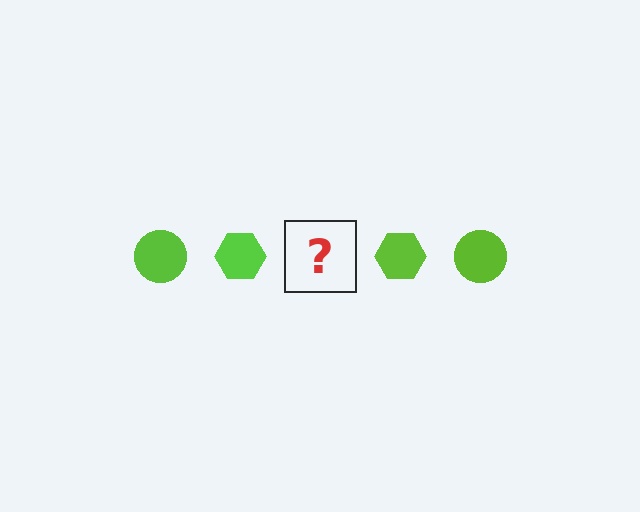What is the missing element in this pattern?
The missing element is a lime circle.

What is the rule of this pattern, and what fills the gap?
The rule is that the pattern cycles through circle, hexagon shapes in lime. The gap should be filled with a lime circle.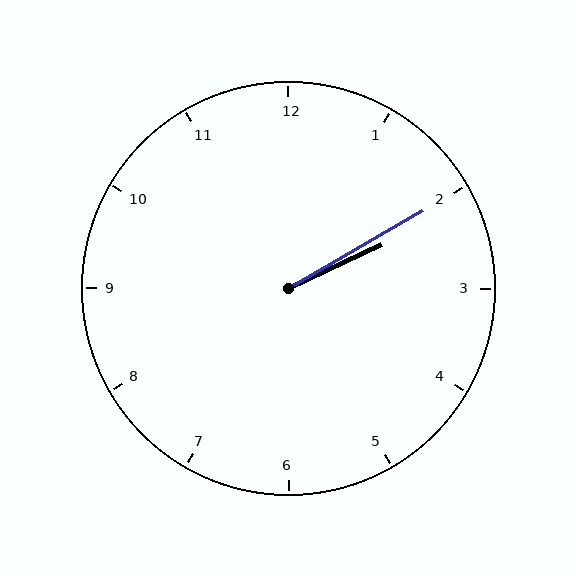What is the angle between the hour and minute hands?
Approximately 5 degrees.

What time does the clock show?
2:10.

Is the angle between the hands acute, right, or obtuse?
It is acute.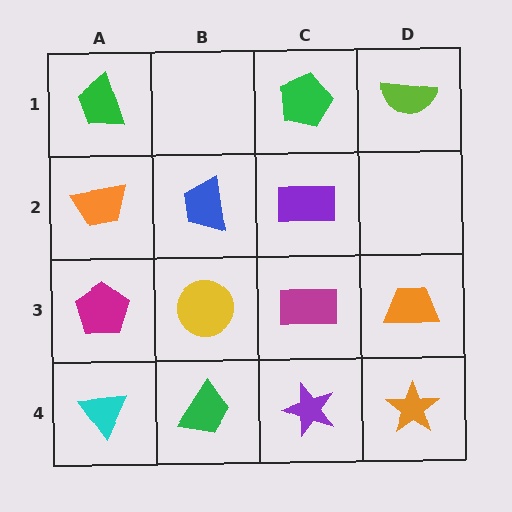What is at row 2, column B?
A blue trapezoid.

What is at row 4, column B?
A green trapezoid.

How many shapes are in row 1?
3 shapes.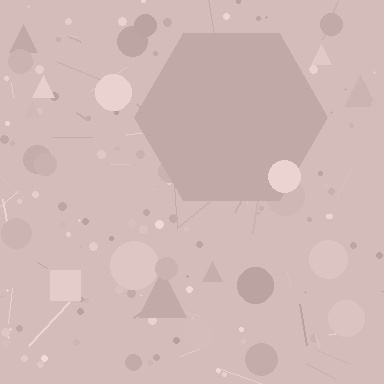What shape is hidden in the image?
A hexagon is hidden in the image.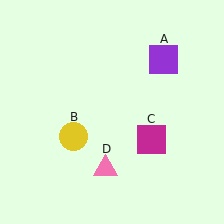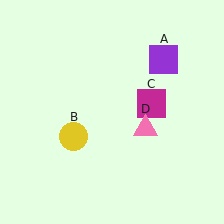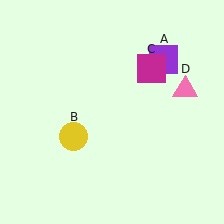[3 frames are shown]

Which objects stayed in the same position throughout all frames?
Purple square (object A) and yellow circle (object B) remained stationary.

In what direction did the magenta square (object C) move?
The magenta square (object C) moved up.